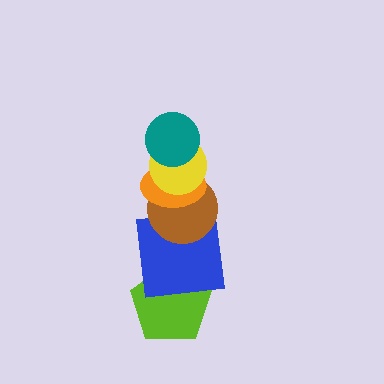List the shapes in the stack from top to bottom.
From top to bottom: the teal circle, the yellow circle, the orange ellipse, the brown circle, the blue square, the lime pentagon.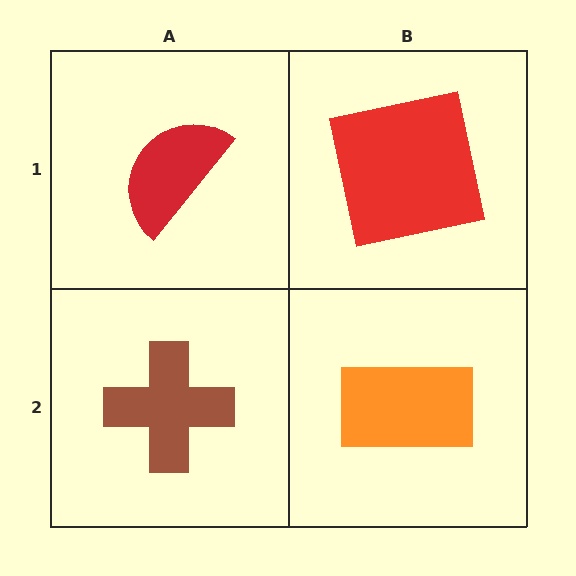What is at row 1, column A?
A red semicircle.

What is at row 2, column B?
An orange rectangle.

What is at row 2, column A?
A brown cross.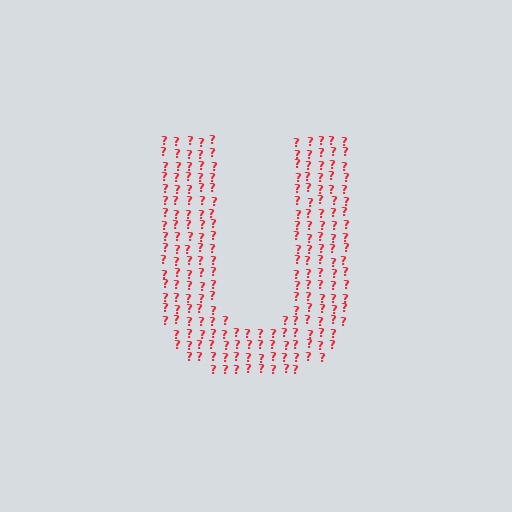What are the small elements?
The small elements are question marks.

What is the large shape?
The large shape is the letter U.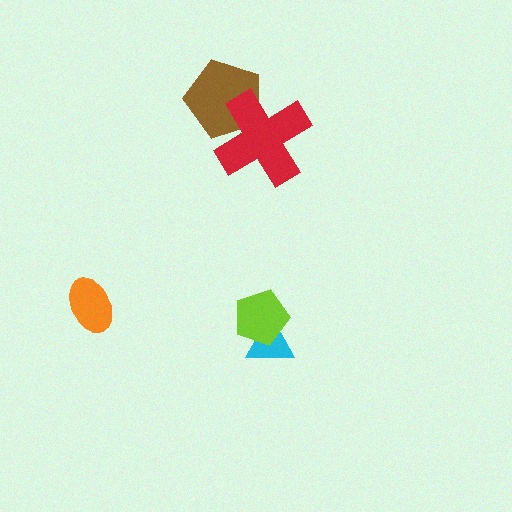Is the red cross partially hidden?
No, no other shape covers it.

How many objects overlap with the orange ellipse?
0 objects overlap with the orange ellipse.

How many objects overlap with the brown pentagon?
1 object overlaps with the brown pentagon.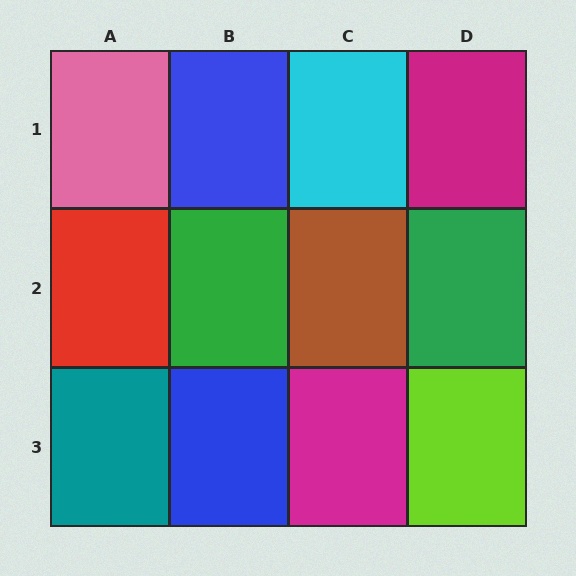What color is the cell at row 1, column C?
Cyan.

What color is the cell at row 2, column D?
Green.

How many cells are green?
2 cells are green.